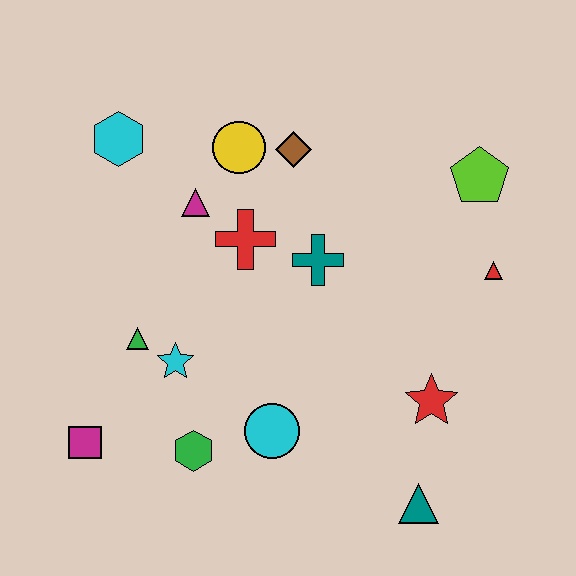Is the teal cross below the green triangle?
No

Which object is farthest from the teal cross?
The magenta square is farthest from the teal cross.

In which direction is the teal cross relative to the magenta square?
The teal cross is to the right of the magenta square.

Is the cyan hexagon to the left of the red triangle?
Yes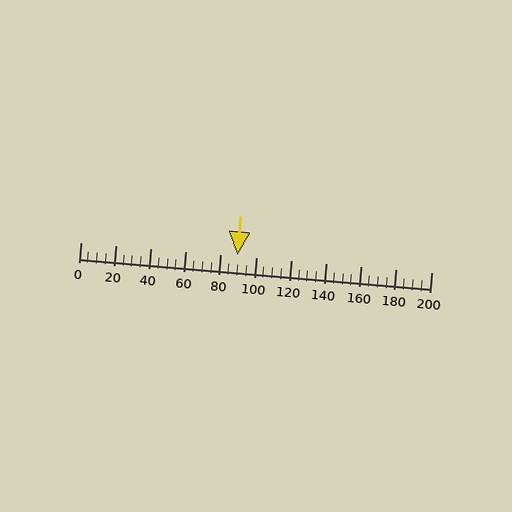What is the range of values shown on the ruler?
The ruler shows values from 0 to 200.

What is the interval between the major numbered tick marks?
The major tick marks are spaced 20 units apart.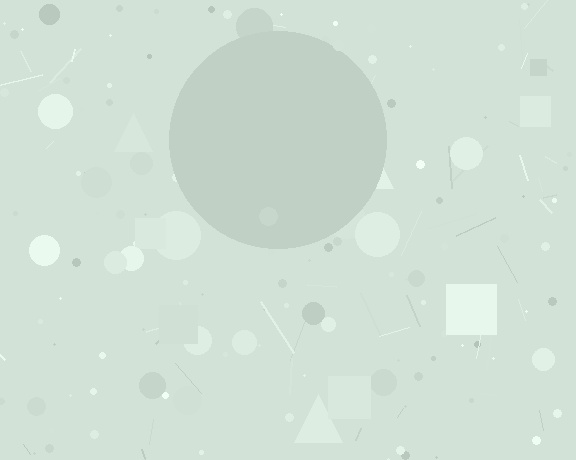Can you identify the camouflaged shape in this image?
The camouflaged shape is a circle.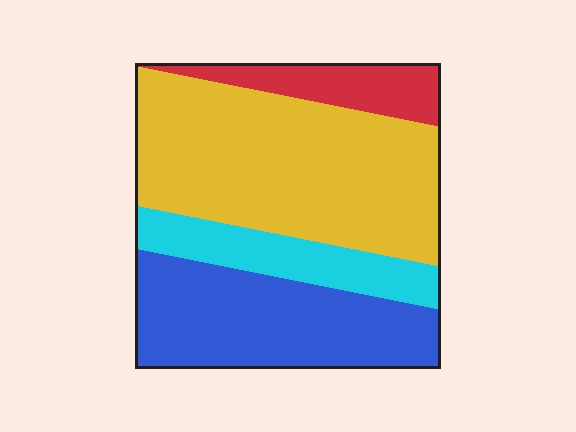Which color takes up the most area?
Yellow, at roughly 45%.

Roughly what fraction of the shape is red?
Red takes up about one tenth (1/10) of the shape.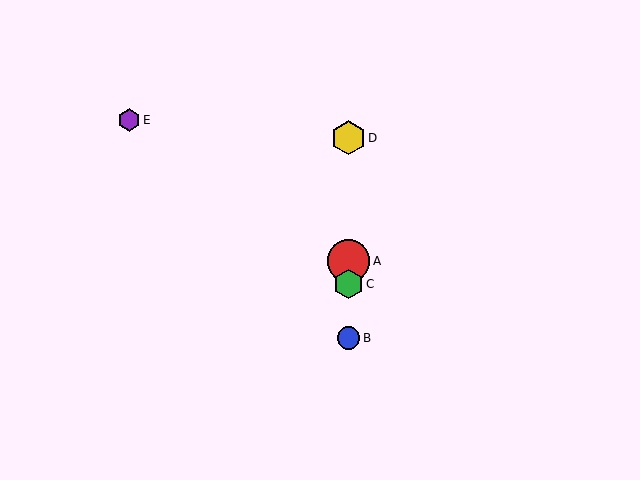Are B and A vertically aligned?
Yes, both are at x≈348.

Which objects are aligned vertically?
Objects A, B, C, D are aligned vertically.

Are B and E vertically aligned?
No, B is at x≈348 and E is at x≈129.